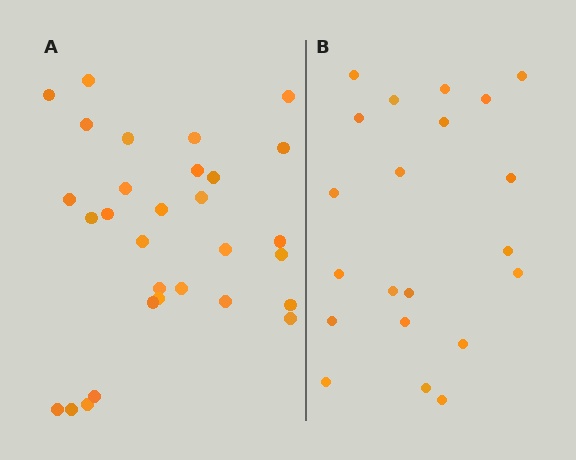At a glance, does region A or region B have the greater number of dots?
Region A (the left region) has more dots.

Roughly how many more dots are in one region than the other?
Region A has roughly 8 or so more dots than region B.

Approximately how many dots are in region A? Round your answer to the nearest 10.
About 30 dots.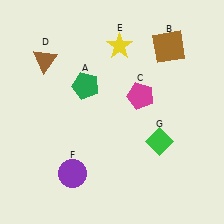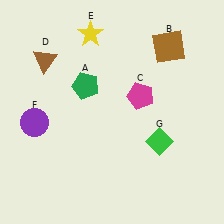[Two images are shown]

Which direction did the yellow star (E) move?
The yellow star (E) moved left.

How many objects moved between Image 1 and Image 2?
2 objects moved between the two images.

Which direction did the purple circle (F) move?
The purple circle (F) moved up.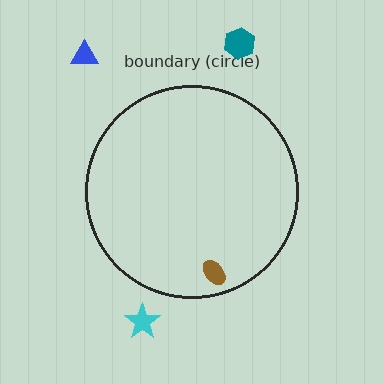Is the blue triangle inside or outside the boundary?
Outside.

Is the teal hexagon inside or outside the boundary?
Outside.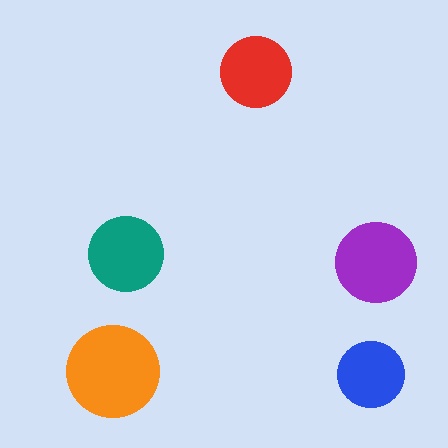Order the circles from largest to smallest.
the orange one, the purple one, the teal one, the red one, the blue one.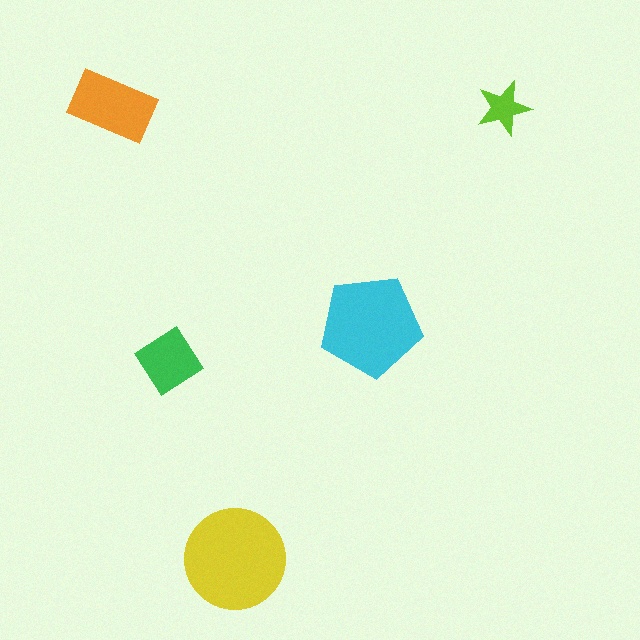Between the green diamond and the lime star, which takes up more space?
The green diamond.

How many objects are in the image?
There are 5 objects in the image.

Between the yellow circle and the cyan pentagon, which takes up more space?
The yellow circle.